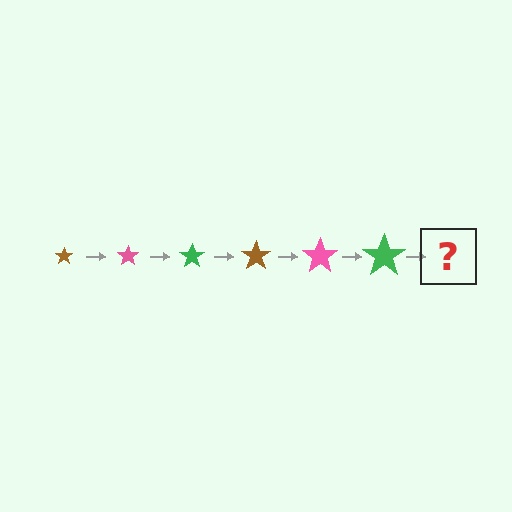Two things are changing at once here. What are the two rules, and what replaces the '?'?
The two rules are that the star grows larger each step and the color cycles through brown, pink, and green. The '?' should be a brown star, larger than the previous one.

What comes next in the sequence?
The next element should be a brown star, larger than the previous one.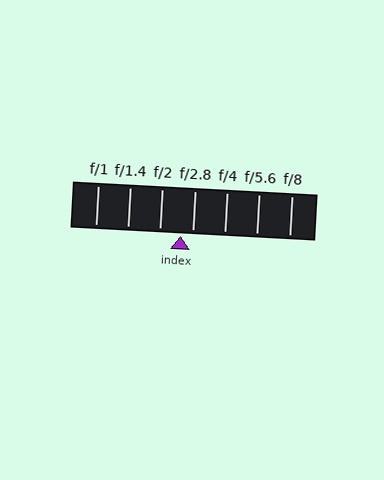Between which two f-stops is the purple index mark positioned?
The index mark is between f/2 and f/2.8.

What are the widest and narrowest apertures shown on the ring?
The widest aperture shown is f/1 and the narrowest is f/8.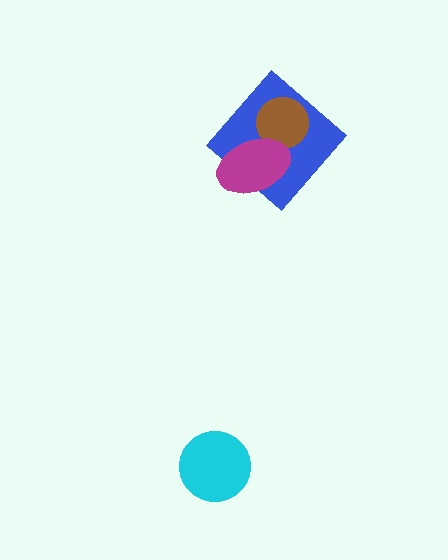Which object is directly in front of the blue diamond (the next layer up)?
The brown circle is directly in front of the blue diamond.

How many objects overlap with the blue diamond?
2 objects overlap with the blue diamond.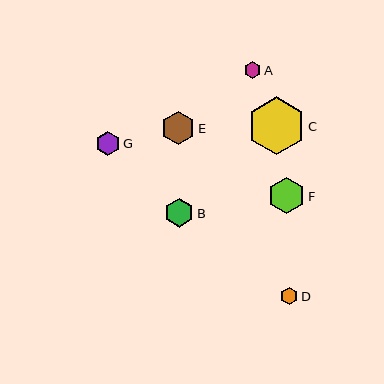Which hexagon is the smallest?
Hexagon A is the smallest with a size of approximately 16 pixels.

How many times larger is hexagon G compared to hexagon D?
Hexagon G is approximately 1.4 times the size of hexagon D.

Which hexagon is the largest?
Hexagon C is the largest with a size of approximately 58 pixels.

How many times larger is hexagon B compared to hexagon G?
Hexagon B is approximately 1.2 times the size of hexagon G.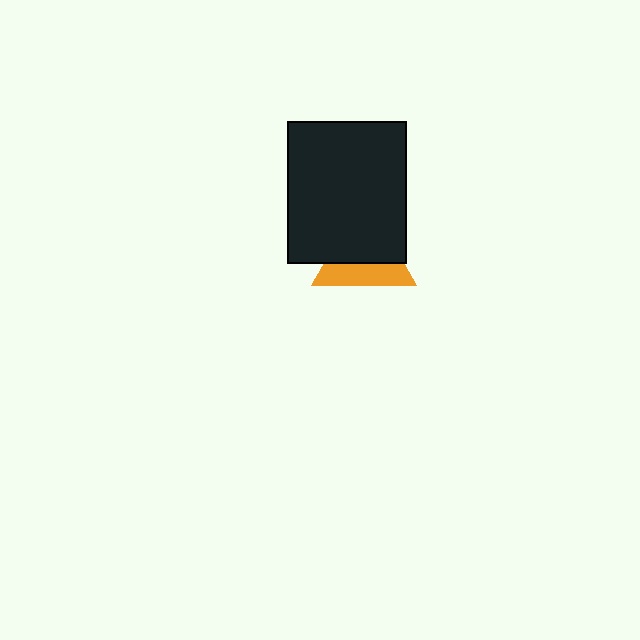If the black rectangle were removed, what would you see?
You would see the complete orange triangle.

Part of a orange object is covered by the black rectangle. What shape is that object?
It is a triangle.